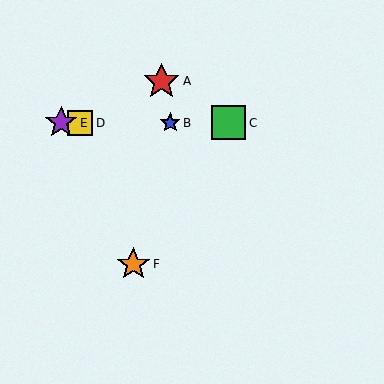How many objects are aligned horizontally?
4 objects (B, C, D, E) are aligned horizontally.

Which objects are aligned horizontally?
Objects B, C, D, E are aligned horizontally.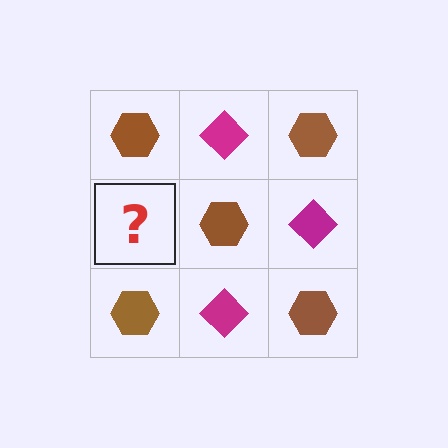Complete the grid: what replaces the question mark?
The question mark should be replaced with a magenta diamond.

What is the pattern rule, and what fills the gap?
The rule is that it alternates brown hexagon and magenta diamond in a checkerboard pattern. The gap should be filled with a magenta diamond.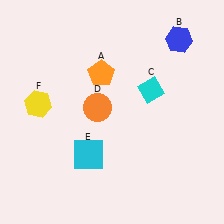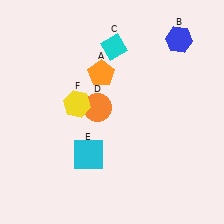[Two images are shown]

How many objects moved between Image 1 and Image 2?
2 objects moved between the two images.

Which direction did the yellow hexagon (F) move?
The yellow hexagon (F) moved right.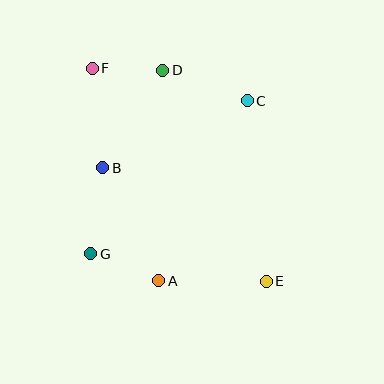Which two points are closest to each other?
Points D and F are closest to each other.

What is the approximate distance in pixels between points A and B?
The distance between A and B is approximately 126 pixels.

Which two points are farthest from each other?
Points E and F are farthest from each other.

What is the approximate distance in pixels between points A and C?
The distance between A and C is approximately 200 pixels.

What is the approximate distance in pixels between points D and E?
The distance between D and E is approximately 235 pixels.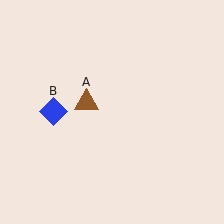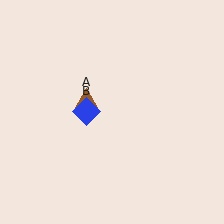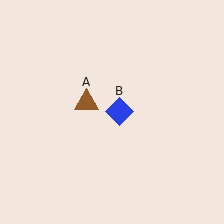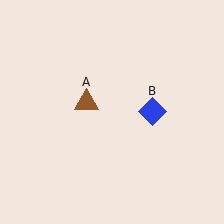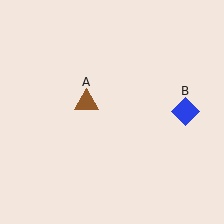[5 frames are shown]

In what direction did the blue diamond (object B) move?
The blue diamond (object B) moved right.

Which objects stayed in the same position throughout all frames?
Brown triangle (object A) remained stationary.